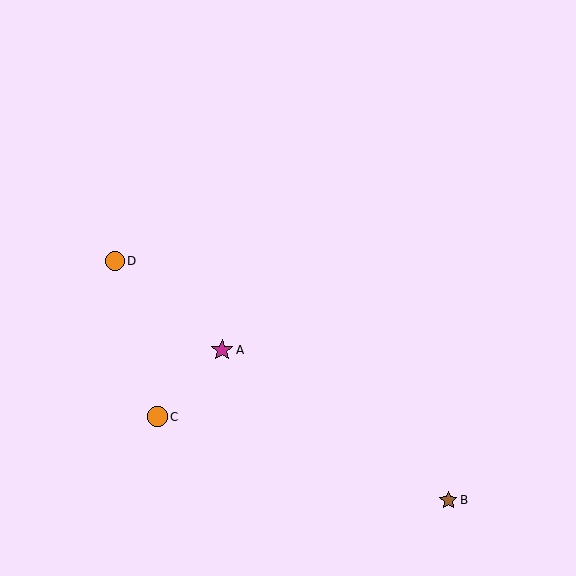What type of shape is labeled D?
Shape D is an orange circle.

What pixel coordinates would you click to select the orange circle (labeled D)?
Click at (115, 261) to select the orange circle D.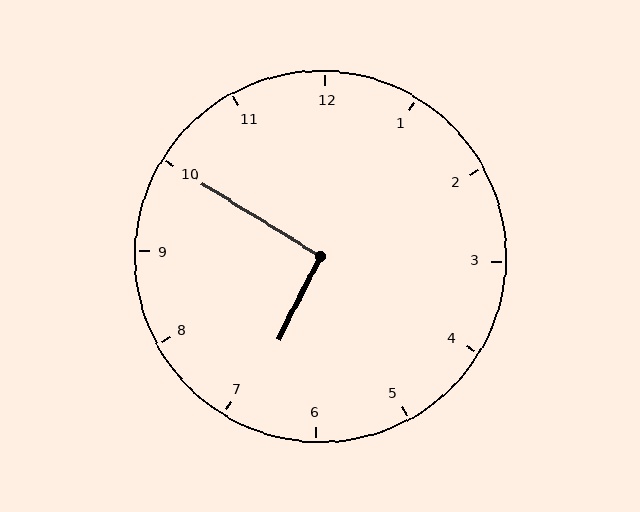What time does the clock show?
6:50.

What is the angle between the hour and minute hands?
Approximately 95 degrees.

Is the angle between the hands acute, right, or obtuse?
It is right.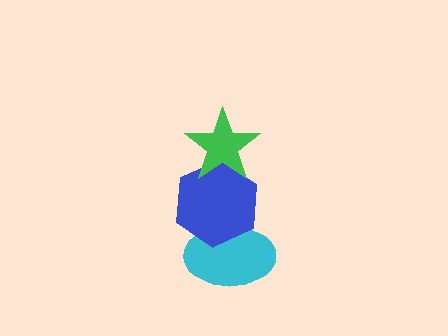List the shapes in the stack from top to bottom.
From top to bottom: the green star, the blue hexagon, the cyan ellipse.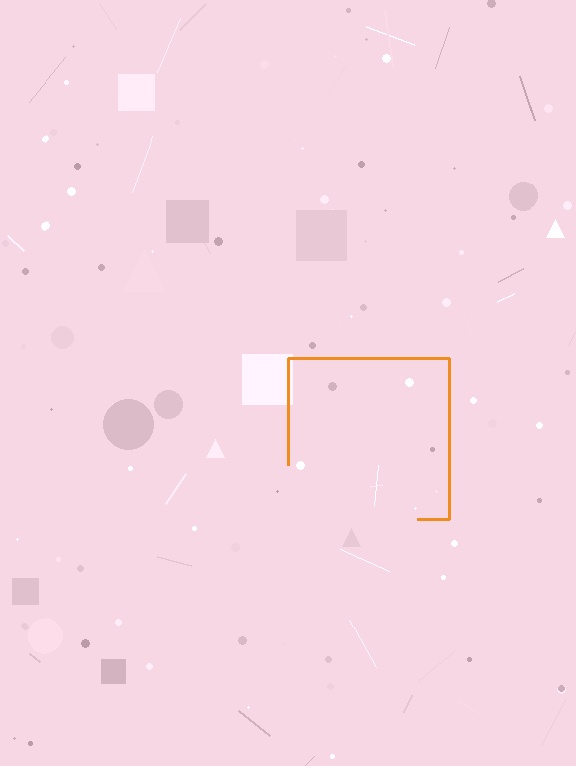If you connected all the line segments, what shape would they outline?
They would outline a square.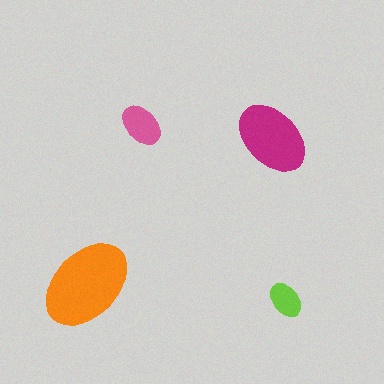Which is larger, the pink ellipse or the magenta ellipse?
The magenta one.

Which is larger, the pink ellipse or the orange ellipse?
The orange one.